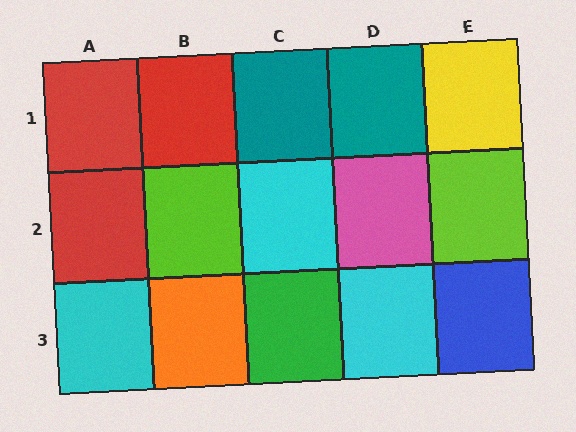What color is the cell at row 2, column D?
Pink.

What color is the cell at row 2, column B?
Lime.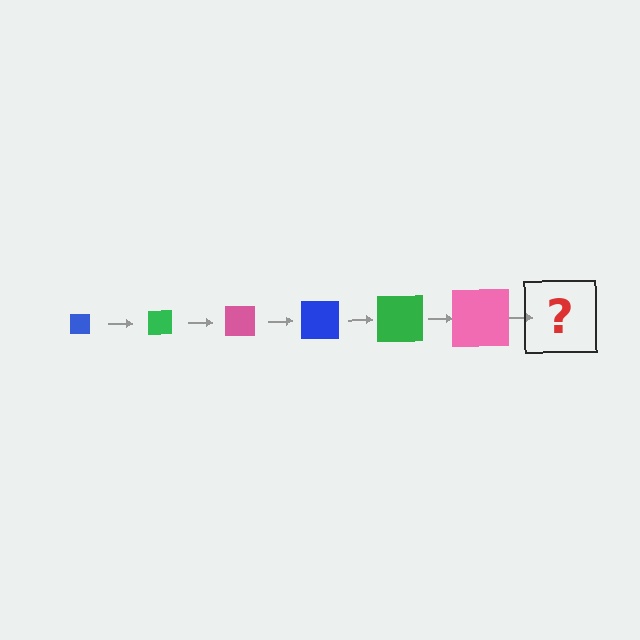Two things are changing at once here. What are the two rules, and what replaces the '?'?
The two rules are that the square grows larger each step and the color cycles through blue, green, and pink. The '?' should be a blue square, larger than the previous one.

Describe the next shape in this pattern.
It should be a blue square, larger than the previous one.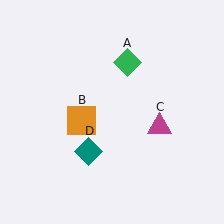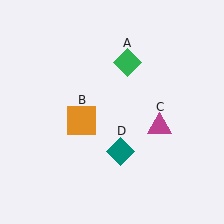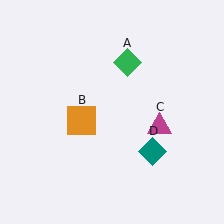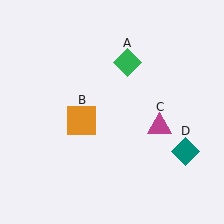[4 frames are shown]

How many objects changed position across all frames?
1 object changed position: teal diamond (object D).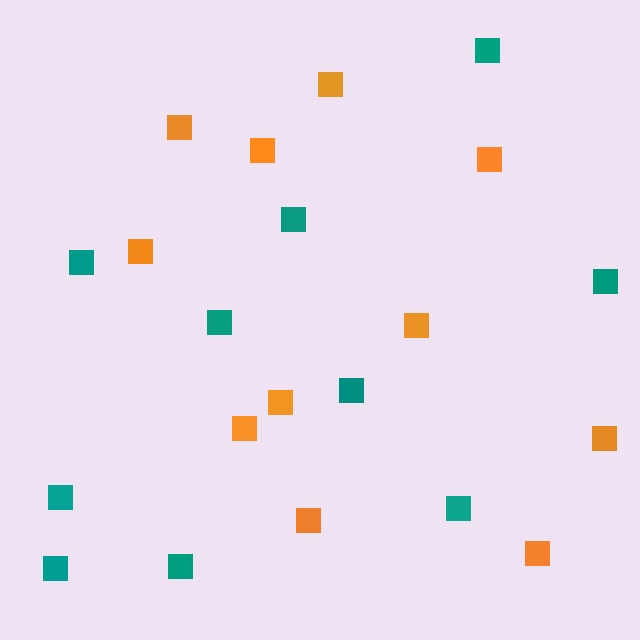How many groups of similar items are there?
There are 2 groups: one group of orange squares (11) and one group of teal squares (10).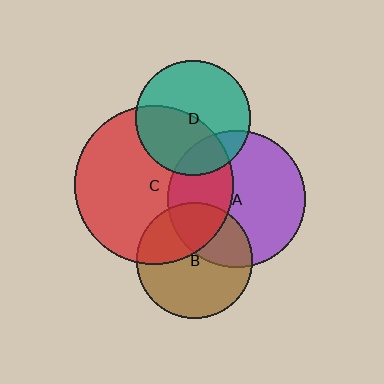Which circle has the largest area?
Circle C (red).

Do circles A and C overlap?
Yes.